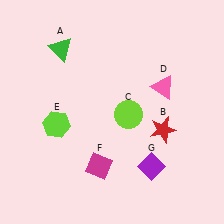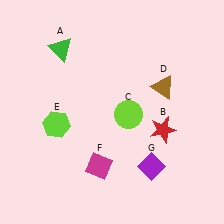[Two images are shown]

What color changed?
The triangle (D) changed from pink in Image 1 to brown in Image 2.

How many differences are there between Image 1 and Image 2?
There is 1 difference between the two images.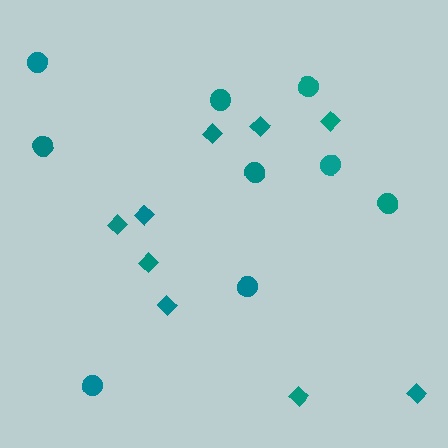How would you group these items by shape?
There are 2 groups: one group of diamonds (9) and one group of circles (9).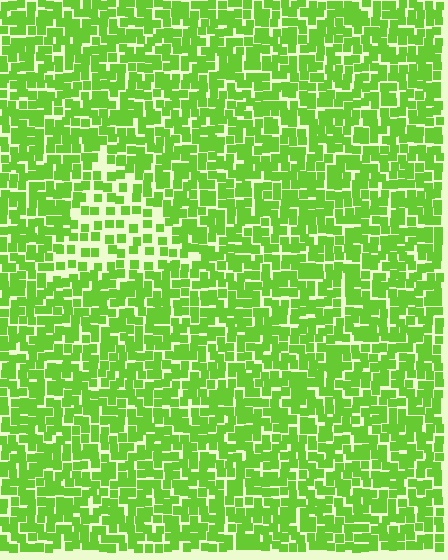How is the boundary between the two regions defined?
The boundary is defined by a change in element density (approximately 2.0x ratio). All elements are the same color, size, and shape.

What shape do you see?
I see a triangle.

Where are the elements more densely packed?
The elements are more densely packed outside the triangle boundary.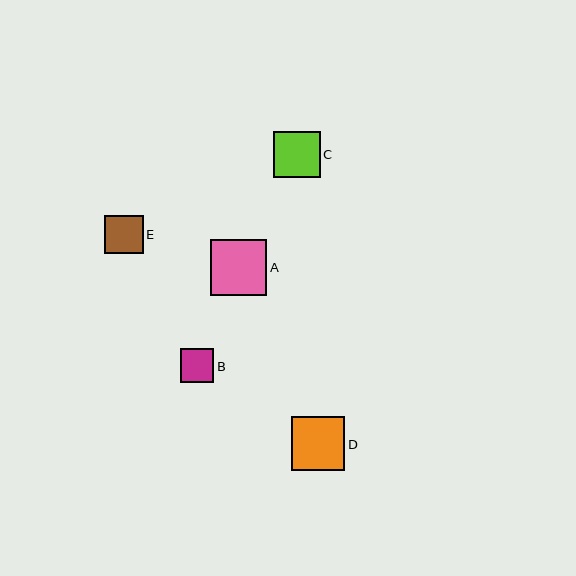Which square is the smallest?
Square B is the smallest with a size of approximately 34 pixels.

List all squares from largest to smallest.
From largest to smallest: A, D, C, E, B.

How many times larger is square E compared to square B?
Square E is approximately 1.2 times the size of square B.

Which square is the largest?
Square A is the largest with a size of approximately 56 pixels.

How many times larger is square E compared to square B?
Square E is approximately 1.2 times the size of square B.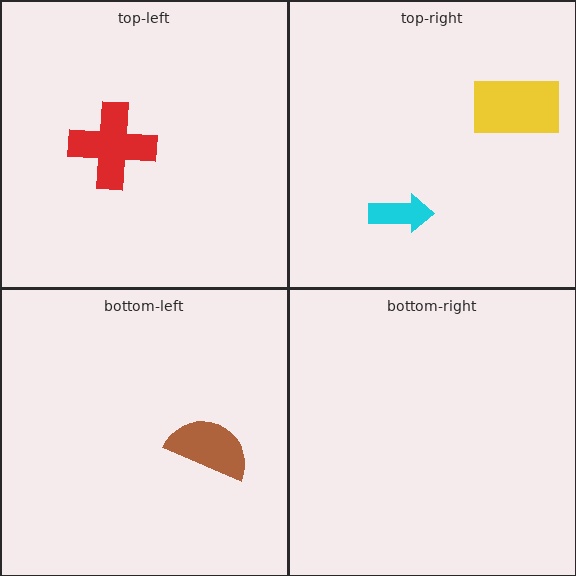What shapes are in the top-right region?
The cyan arrow, the yellow rectangle.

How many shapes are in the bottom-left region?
1.